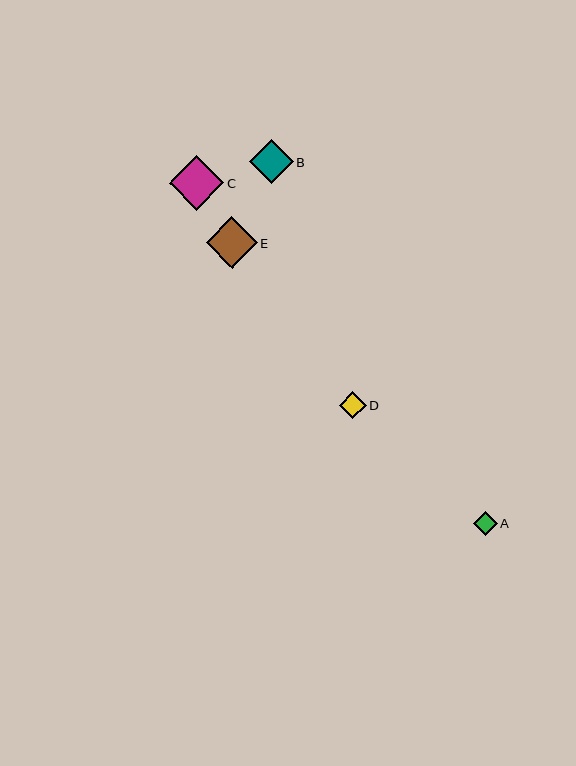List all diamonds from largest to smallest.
From largest to smallest: C, E, B, D, A.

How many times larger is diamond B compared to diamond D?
Diamond B is approximately 1.6 times the size of diamond D.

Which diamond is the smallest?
Diamond A is the smallest with a size of approximately 24 pixels.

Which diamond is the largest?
Diamond C is the largest with a size of approximately 54 pixels.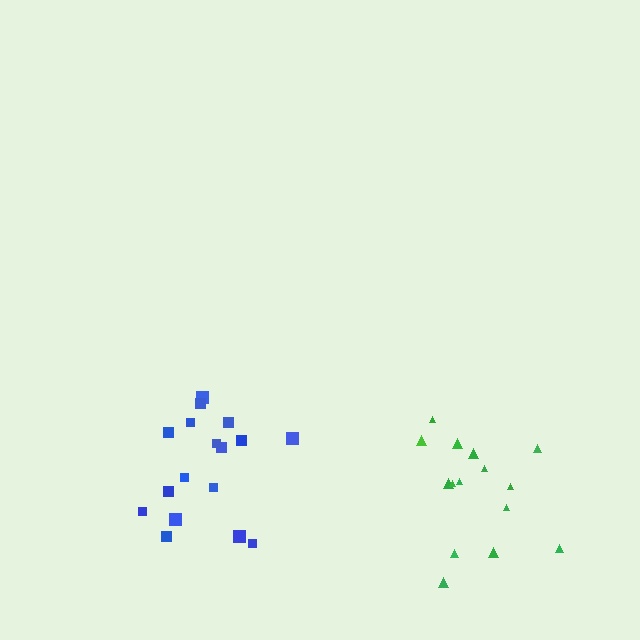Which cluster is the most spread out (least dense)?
Green.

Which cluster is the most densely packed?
Blue.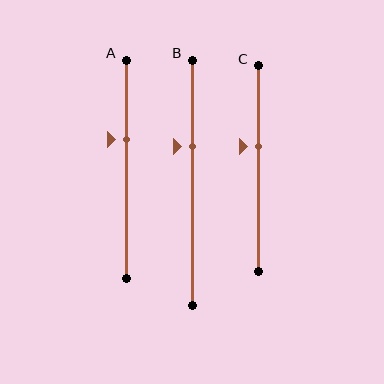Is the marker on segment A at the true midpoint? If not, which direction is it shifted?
No, the marker on segment A is shifted upward by about 14% of the segment length.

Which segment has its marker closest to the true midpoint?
Segment C has its marker closest to the true midpoint.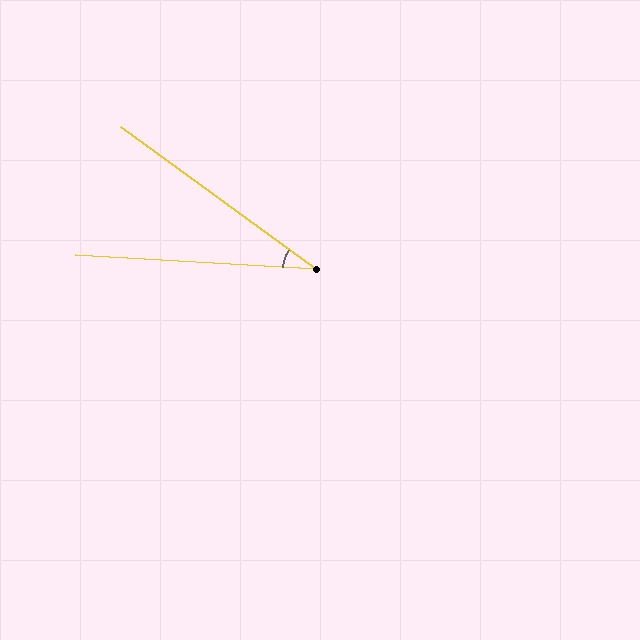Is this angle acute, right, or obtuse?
It is acute.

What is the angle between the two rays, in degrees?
Approximately 33 degrees.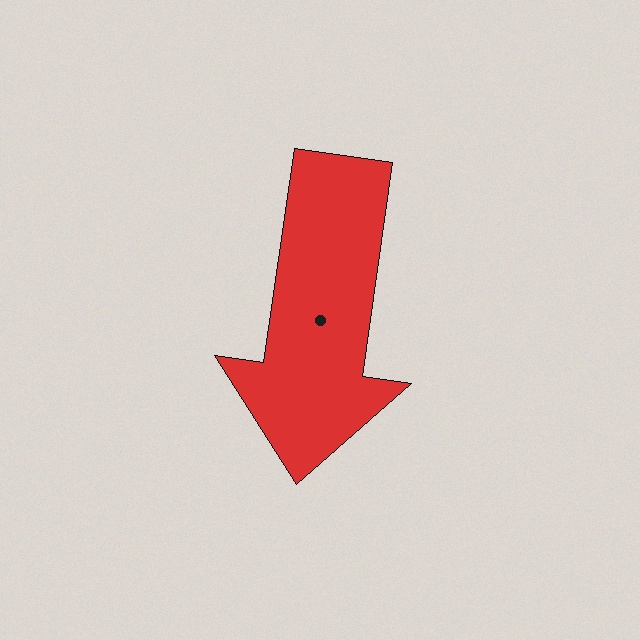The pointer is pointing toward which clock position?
Roughly 6 o'clock.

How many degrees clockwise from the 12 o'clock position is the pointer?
Approximately 188 degrees.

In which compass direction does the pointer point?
South.